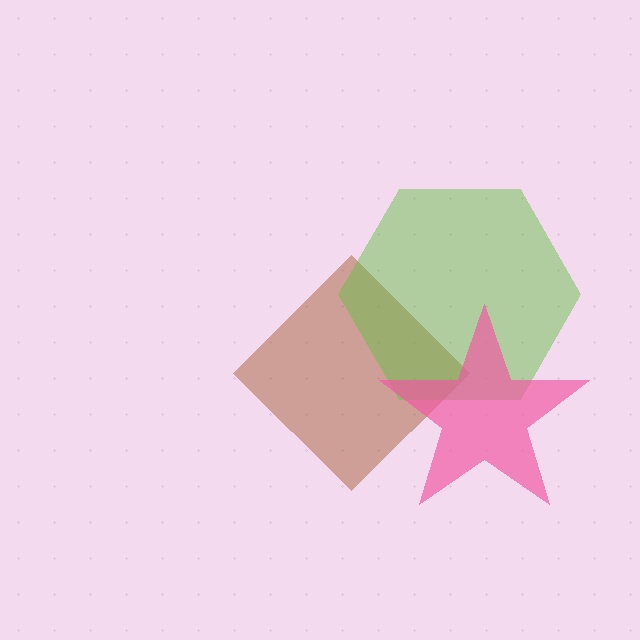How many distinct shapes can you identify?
There are 3 distinct shapes: a brown diamond, a lime hexagon, a pink star.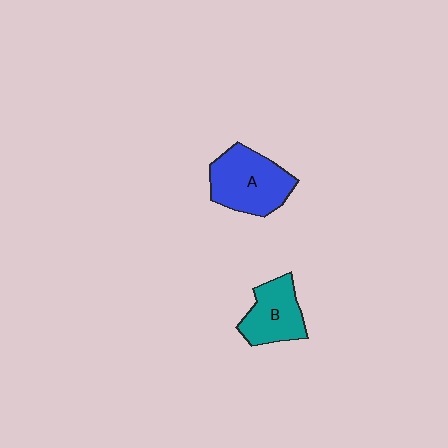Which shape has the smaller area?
Shape B (teal).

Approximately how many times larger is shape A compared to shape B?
Approximately 1.3 times.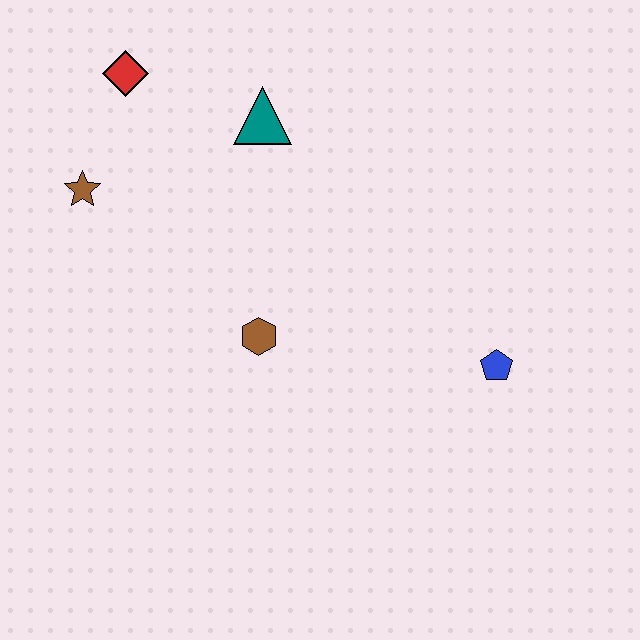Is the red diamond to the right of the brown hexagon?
No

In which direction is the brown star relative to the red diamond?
The brown star is below the red diamond.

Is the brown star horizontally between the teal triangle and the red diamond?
No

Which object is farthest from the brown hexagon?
The red diamond is farthest from the brown hexagon.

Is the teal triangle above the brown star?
Yes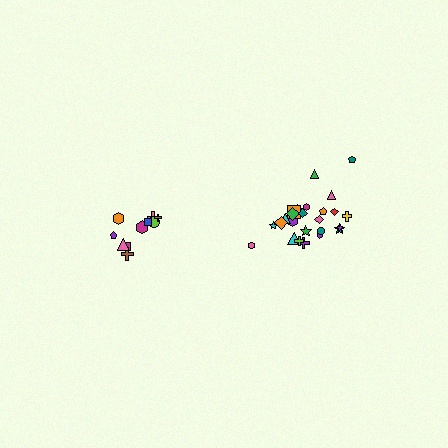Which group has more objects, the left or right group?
The right group.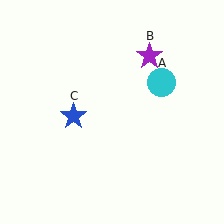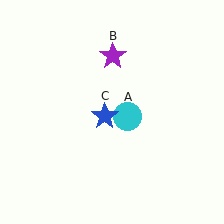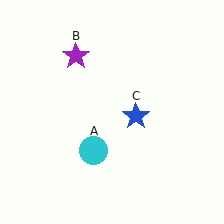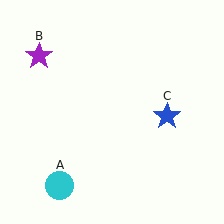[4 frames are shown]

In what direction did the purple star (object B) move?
The purple star (object B) moved left.